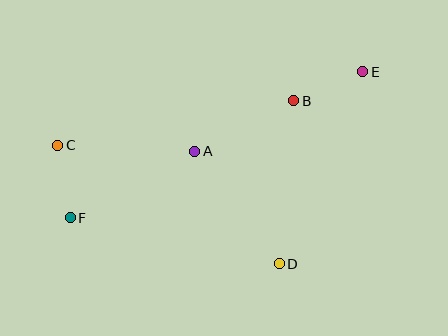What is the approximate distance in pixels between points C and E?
The distance between C and E is approximately 314 pixels.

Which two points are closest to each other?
Points C and F are closest to each other.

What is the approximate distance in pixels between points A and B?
The distance between A and B is approximately 111 pixels.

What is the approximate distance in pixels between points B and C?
The distance between B and C is approximately 240 pixels.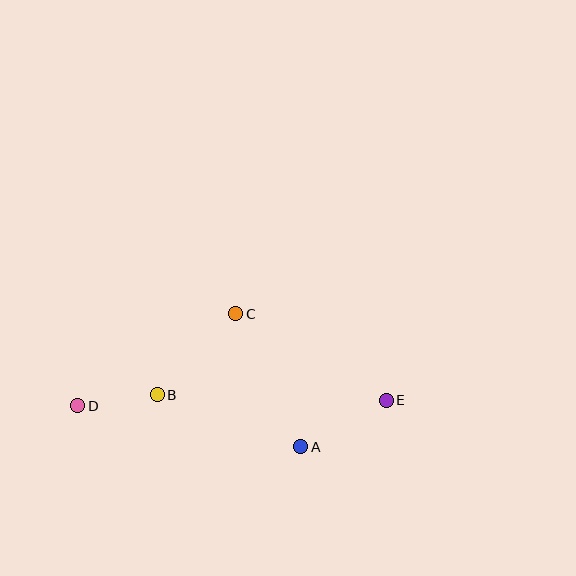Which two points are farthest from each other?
Points D and E are farthest from each other.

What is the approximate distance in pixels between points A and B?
The distance between A and B is approximately 153 pixels.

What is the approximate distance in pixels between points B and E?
The distance between B and E is approximately 229 pixels.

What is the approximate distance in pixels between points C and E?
The distance between C and E is approximately 174 pixels.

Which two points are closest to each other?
Points B and D are closest to each other.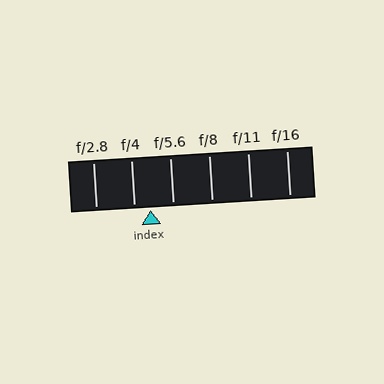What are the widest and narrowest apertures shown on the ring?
The widest aperture shown is f/2.8 and the narrowest is f/16.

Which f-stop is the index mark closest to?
The index mark is closest to f/4.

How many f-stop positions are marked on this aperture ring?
There are 6 f-stop positions marked.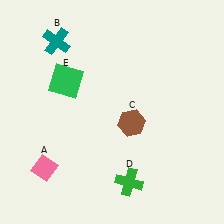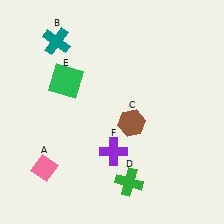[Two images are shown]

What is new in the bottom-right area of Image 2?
A purple cross (F) was added in the bottom-right area of Image 2.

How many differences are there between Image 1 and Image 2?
There is 1 difference between the two images.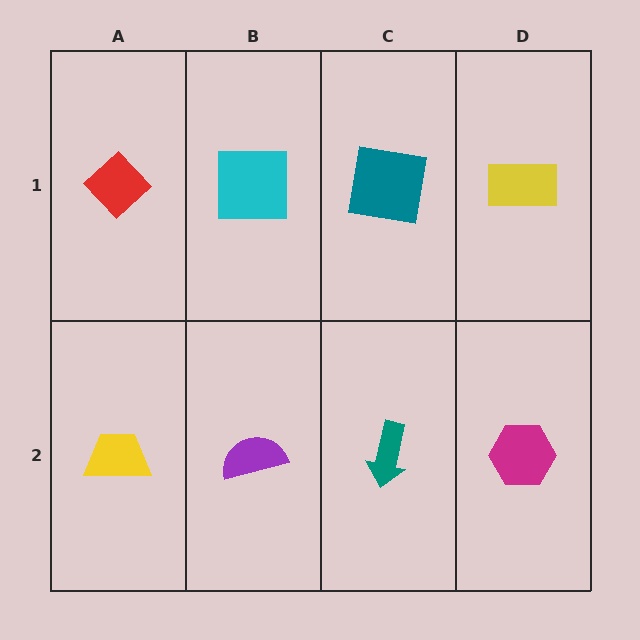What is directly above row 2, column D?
A yellow rectangle.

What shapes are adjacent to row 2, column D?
A yellow rectangle (row 1, column D), a teal arrow (row 2, column C).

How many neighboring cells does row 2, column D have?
2.